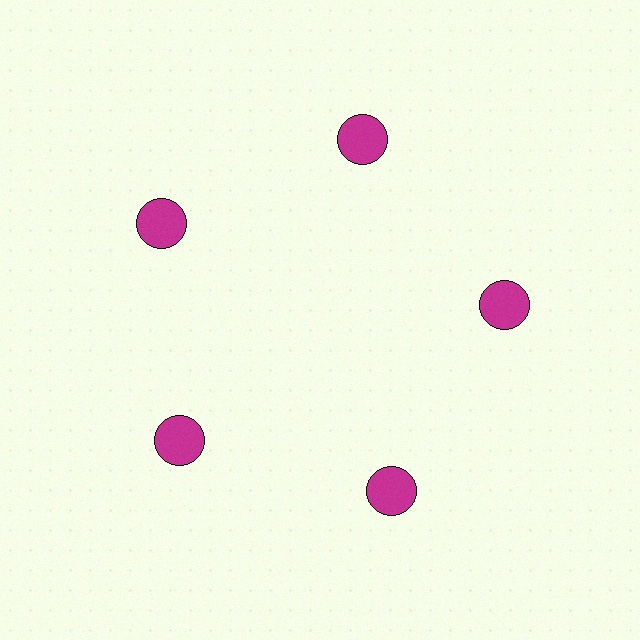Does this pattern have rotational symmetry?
Yes, this pattern has 5-fold rotational symmetry. It looks the same after rotating 72 degrees around the center.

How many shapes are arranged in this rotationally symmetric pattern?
There are 5 shapes, arranged in 5 groups of 1.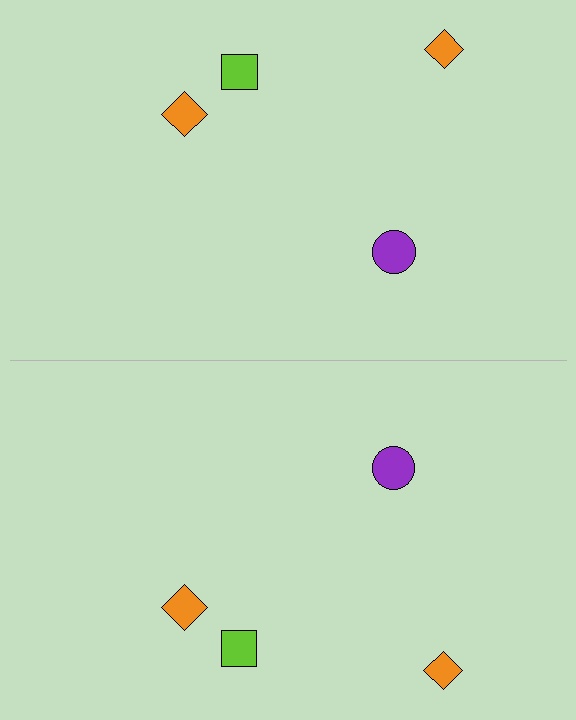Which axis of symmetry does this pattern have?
The pattern has a horizontal axis of symmetry running through the center of the image.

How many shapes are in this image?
There are 8 shapes in this image.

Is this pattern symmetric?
Yes, this pattern has bilateral (reflection) symmetry.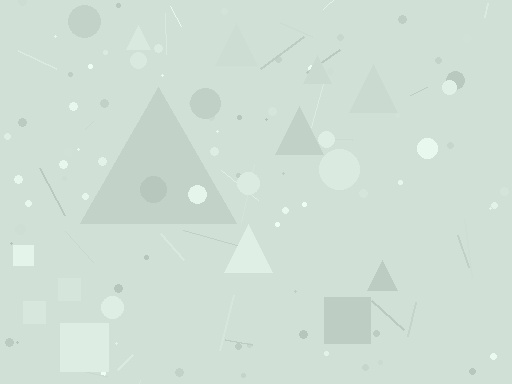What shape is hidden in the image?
A triangle is hidden in the image.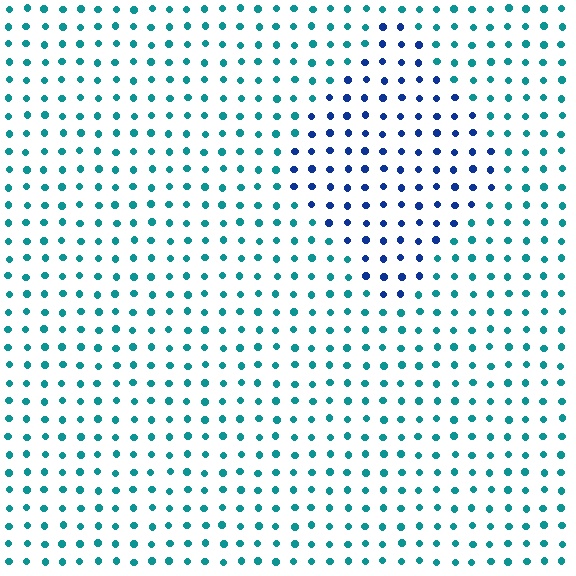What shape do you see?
I see a diamond.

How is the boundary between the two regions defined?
The boundary is defined purely by a slight shift in hue (about 44 degrees). Spacing, size, and orientation are identical on both sides.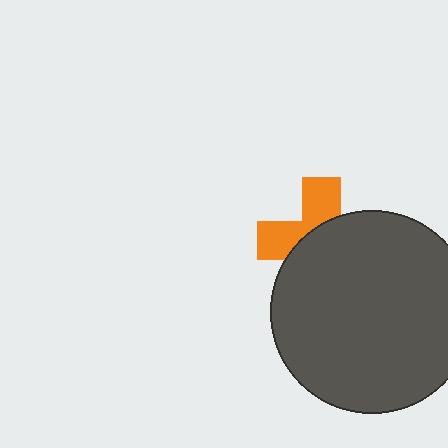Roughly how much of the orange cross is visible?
A small part of it is visible (roughly 40%).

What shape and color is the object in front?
The object in front is a dark gray circle.